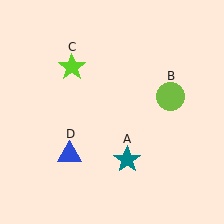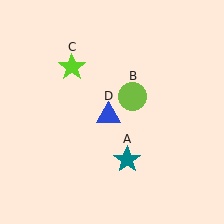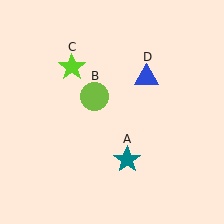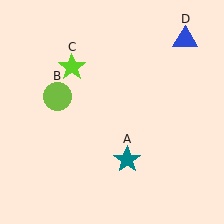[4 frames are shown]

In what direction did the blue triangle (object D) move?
The blue triangle (object D) moved up and to the right.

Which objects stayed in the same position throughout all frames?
Teal star (object A) and lime star (object C) remained stationary.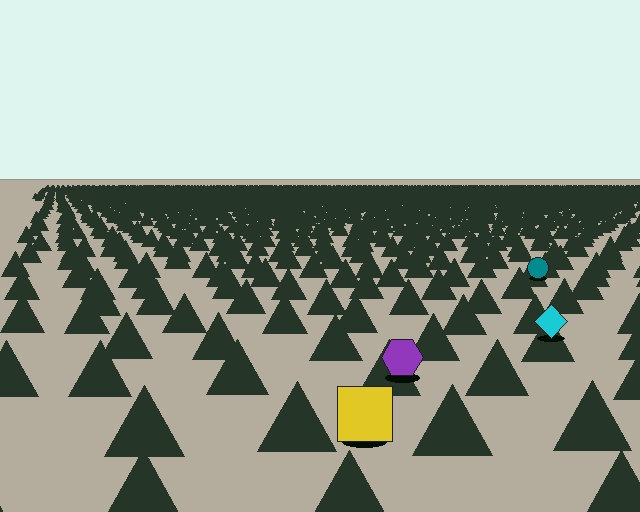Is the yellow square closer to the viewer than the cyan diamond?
Yes. The yellow square is closer — you can tell from the texture gradient: the ground texture is coarser near it.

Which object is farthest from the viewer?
The teal circle is farthest from the viewer. It appears smaller and the ground texture around it is denser.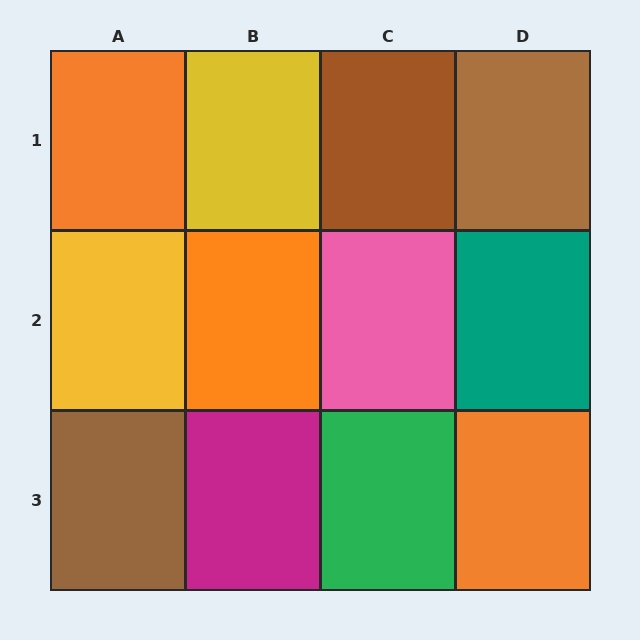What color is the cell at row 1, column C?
Brown.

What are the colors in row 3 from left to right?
Brown, magenta, green, orange.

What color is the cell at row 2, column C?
Pink.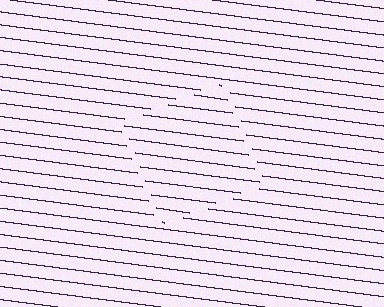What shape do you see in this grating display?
An illusory square. The interior of the shape contains the same grating, shifted by half a period — the contour is defined by the phase discontinuity where line-ends from the inner and outer gratings abut.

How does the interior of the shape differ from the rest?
The interior of the shape contains the same grating, shifted by half a period — the contour is defined by the phase discontinuity where line-ends from the inner and outer gratings abut.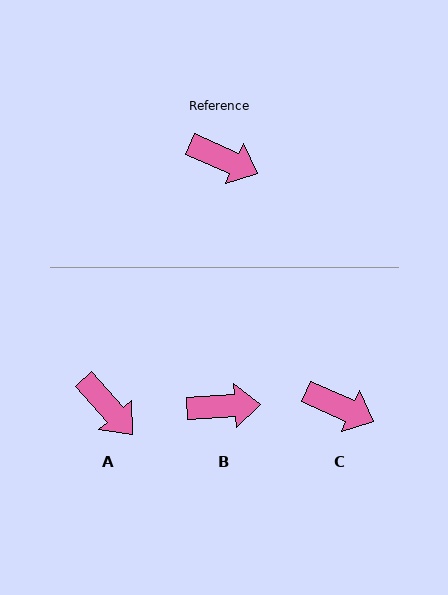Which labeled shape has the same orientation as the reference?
C.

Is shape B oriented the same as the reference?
No, it is off by about 27 degrees.